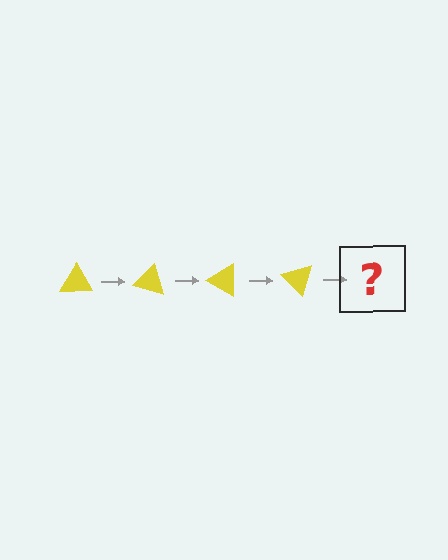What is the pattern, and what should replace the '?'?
The pattern is that the triangle rotates 15 degrees each step. The '?' should be a yellow triangle rotated 60 degrees.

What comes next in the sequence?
The next element should be a yellow triangle rotated 60 degrees.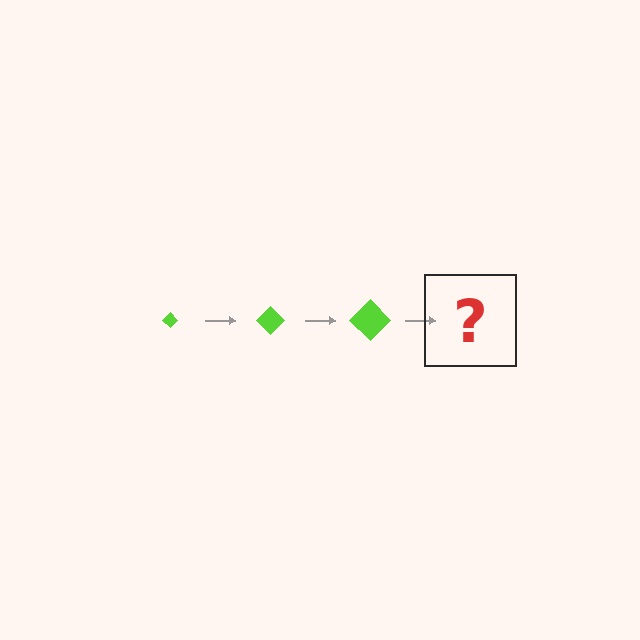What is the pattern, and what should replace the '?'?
The pattern is that the diamond gets progressively larger each step. The '?' should be a lime diamond, larger than the previous one.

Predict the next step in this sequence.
The next step is a lime diamond, larger than the previous one.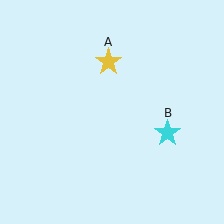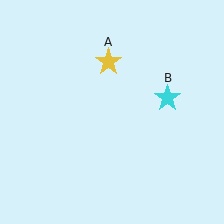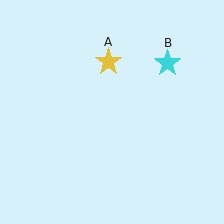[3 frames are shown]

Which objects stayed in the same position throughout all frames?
Yellow star (object A) remained stationary.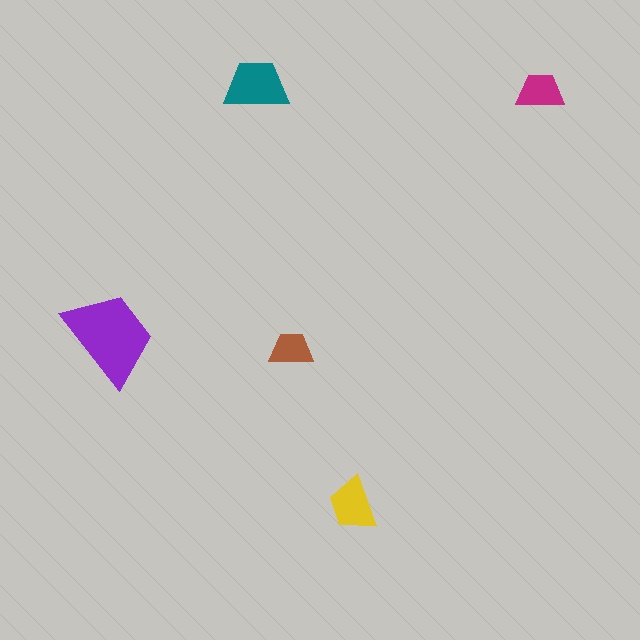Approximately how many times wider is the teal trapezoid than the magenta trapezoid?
About 1.5 times wider.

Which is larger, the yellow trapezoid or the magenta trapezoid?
The yellow one.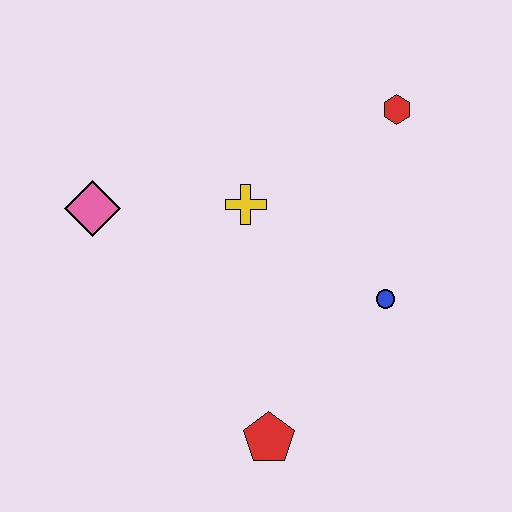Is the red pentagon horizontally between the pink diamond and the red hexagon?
Yes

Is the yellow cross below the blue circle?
No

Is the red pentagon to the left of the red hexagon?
Yes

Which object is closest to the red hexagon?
The yellow cross is closest to the red hexagon.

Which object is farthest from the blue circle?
The pink diamond is farthest from the blue circle.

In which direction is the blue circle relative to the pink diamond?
The blue circle is to the right of the pink diamond.